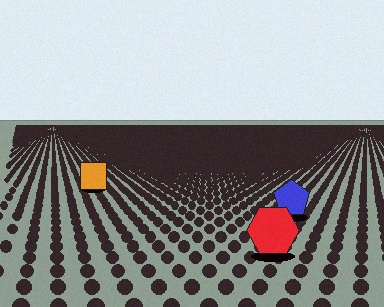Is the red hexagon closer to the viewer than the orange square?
Yes. The red hexagon is closer — you can tell from the texture gradient: the ground texture is coarser near it.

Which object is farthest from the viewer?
The orange square is farthest from the viewer. It appears smaller and the ground texture around it is denser.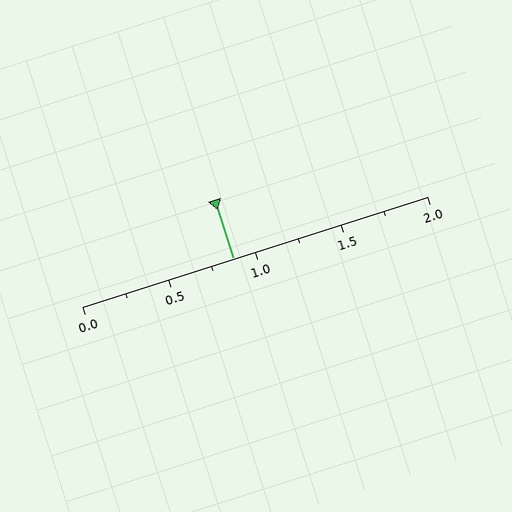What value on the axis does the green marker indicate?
The marker indicates approximately 0.88.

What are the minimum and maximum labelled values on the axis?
The axis runs from 0.0 to 2.0.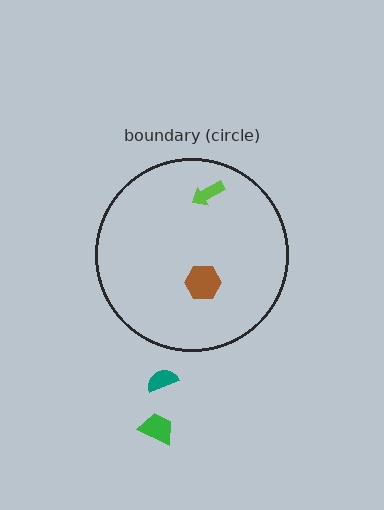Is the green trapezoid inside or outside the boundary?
Outside.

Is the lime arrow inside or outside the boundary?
Inside.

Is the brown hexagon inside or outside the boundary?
Inside.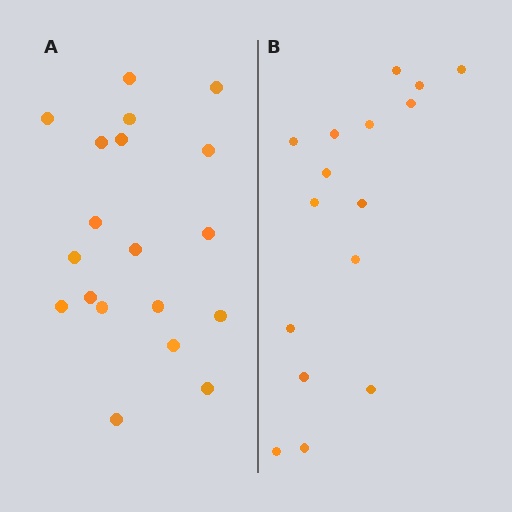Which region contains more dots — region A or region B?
Region A (the left region) has more dots.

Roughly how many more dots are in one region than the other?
Region A has just a few more — roughly 2 or 3 more dots than region B.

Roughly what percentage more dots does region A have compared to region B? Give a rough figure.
About 20% more.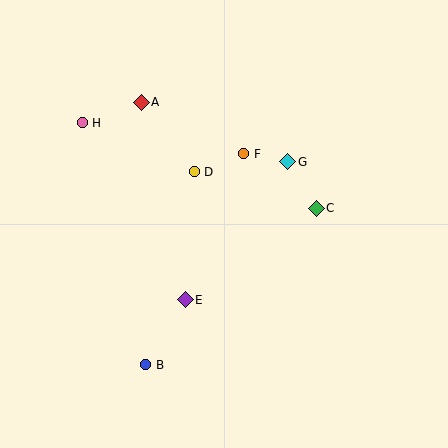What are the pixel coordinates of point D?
Point D is at (194, 172).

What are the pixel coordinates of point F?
Point F is at (244, 154).